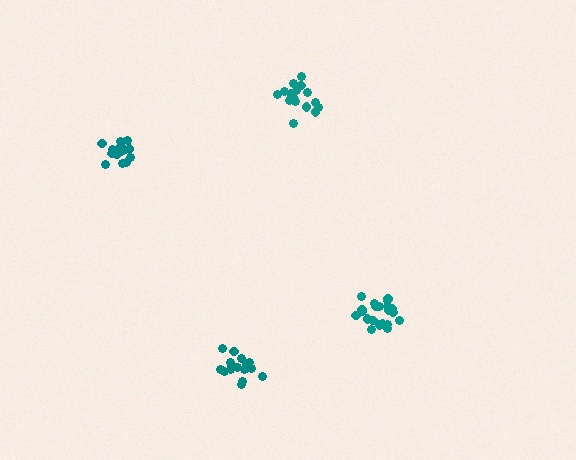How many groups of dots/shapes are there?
There are 4 groups.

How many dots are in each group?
Group 1: 17 dots, Group 2: 17 dots, Group 3: 17 dots, Group 4: 21 dots (72 total).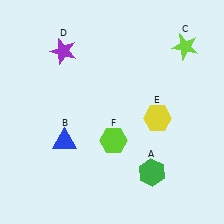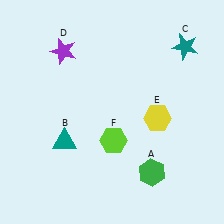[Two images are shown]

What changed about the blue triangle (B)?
In Image 1, B is blue. In Image 2, it changed to teal.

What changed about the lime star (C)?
In Image 1, C is lime. In Image 2, it changed to teal.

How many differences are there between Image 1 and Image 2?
There are 2 differences between the two images.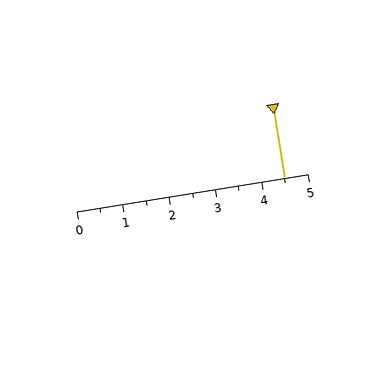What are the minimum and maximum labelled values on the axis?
The axis runs from 0 to 5.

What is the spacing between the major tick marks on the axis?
The major ticks are spaced 1 apart.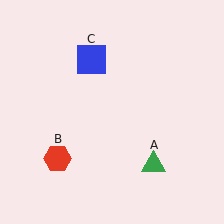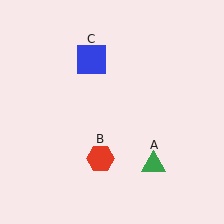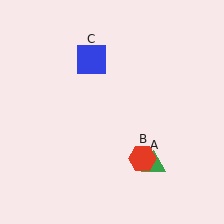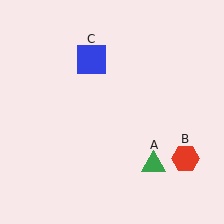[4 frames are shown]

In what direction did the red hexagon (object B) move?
The red hexagon (object B) moved right.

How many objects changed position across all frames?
1 object changed position: red hexagon (object B).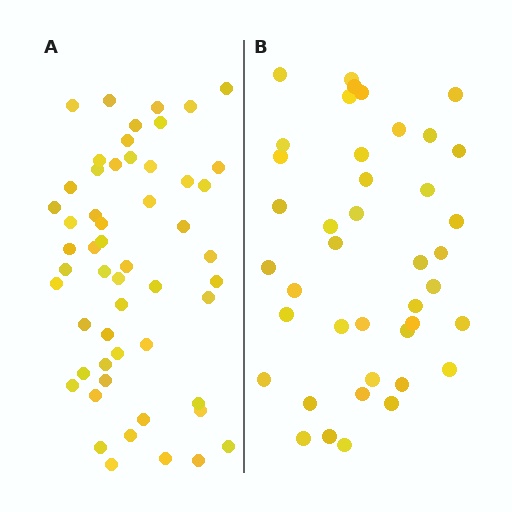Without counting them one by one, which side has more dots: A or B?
Region A (the left region) has more dots.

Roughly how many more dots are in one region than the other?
Region A has approximately 15 more dots than region B.